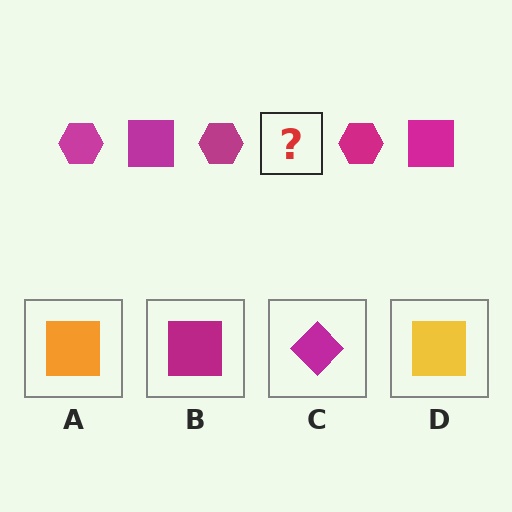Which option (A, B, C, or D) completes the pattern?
B.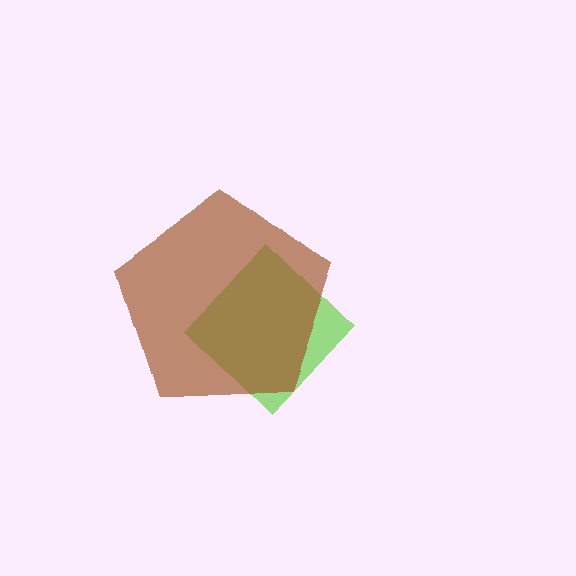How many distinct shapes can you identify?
There are 2 distinct shapes: a lime diamond, a brown pentagon.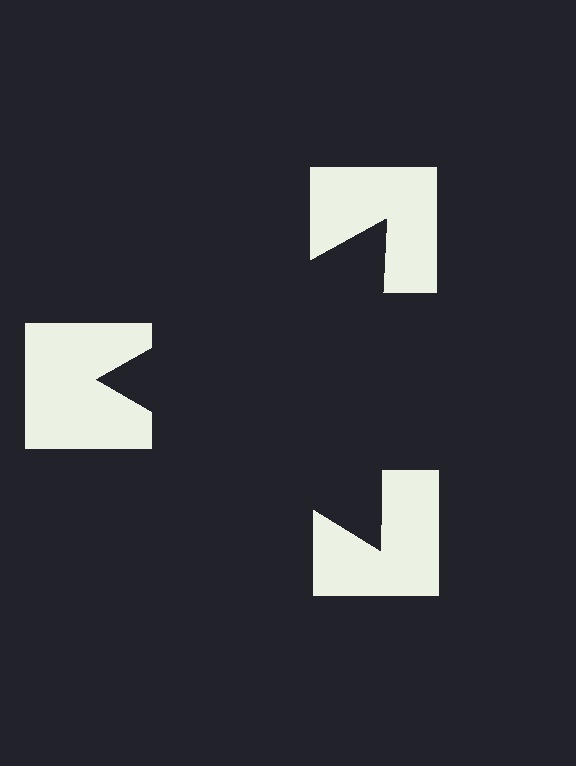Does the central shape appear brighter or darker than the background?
It typically appears slightly darker than the background, even though no actual brightness change is drawn.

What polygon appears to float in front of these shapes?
An illusory triangle — its edges are inferred from the aligned wedge cuts in the notched squares, not physically drawn.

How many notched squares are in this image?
There are 3 — one at each vertex of the illusory triangle.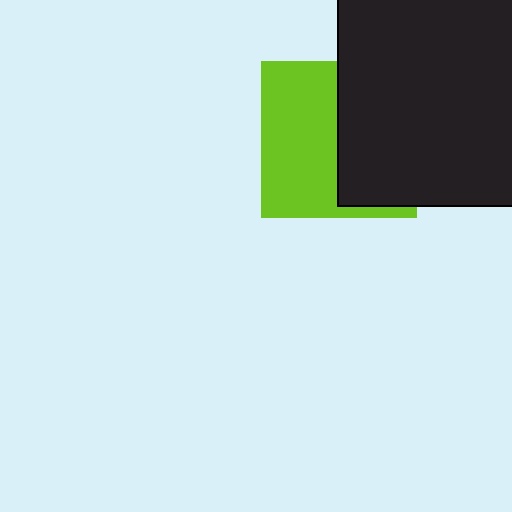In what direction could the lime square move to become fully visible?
The lime square could move left. That would shift it out from behind the black square entirely.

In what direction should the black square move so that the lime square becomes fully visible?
The black square should move right. That is the shortest direction to clear the overlap and leave the lime square fully visible.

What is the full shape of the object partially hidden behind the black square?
The partially hidden object is a lime square.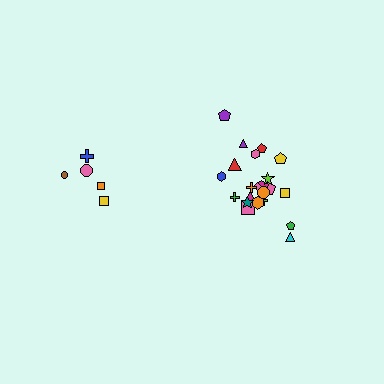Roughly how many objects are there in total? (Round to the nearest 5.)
Roughly 25 objects in total.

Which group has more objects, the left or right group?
The right group.